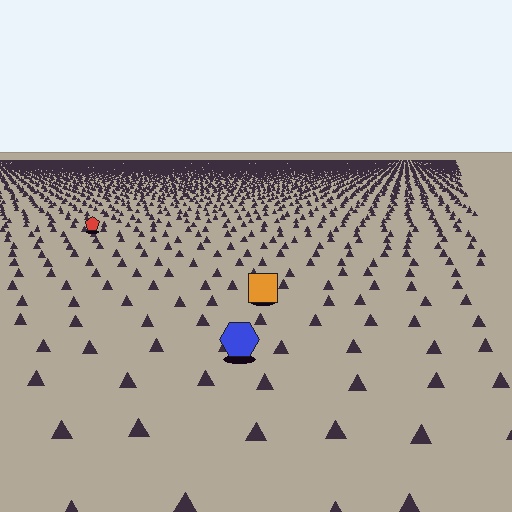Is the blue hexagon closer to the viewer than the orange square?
Yes. The blue hexagon is closer — you can tell from the texture gradient: the ground texture is coarser near it.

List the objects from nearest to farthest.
From nearest to farthest: the blue hexagon, the orange square, the red pentagon.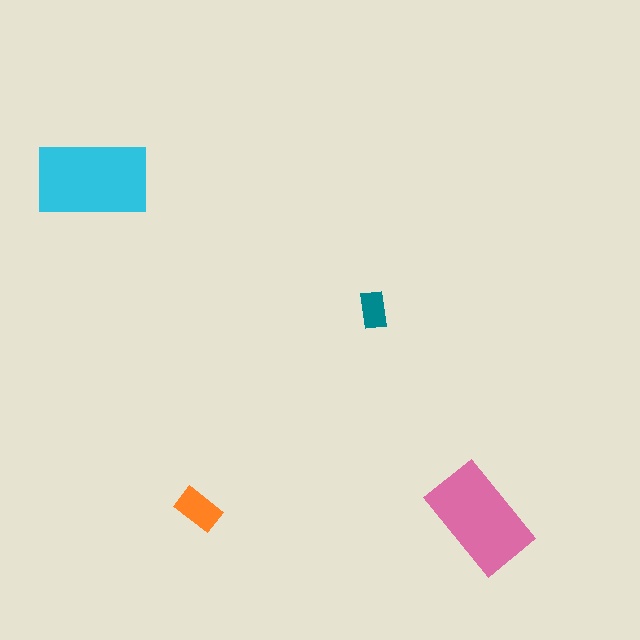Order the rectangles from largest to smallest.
the cyan one, the pink one, the orange one, the teal one.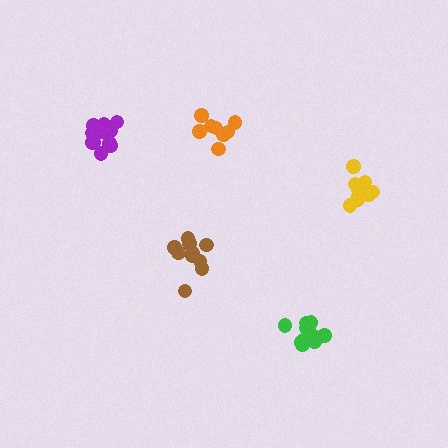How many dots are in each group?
Group 1: 8 dots, Group 2: 10 dots, Group 3: 12 dots, Group 4: 9 dots, Group 5: 11 dots (50 total).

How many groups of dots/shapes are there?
There are 5 groups.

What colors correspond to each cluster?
The clusters are colored: orange, brown, purple, yellow, green.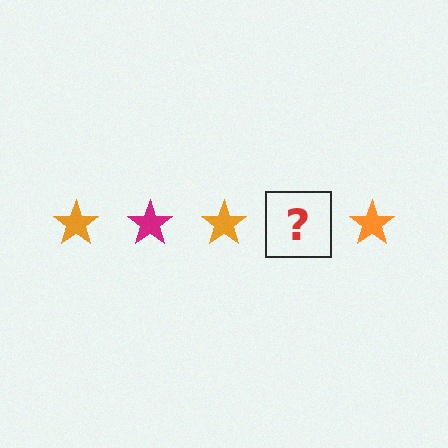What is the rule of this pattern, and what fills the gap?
The rule is that the pattern cycles through orange, magenta stars. The gap should be filled with a magenta star.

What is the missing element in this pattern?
The missing element is a magenta star.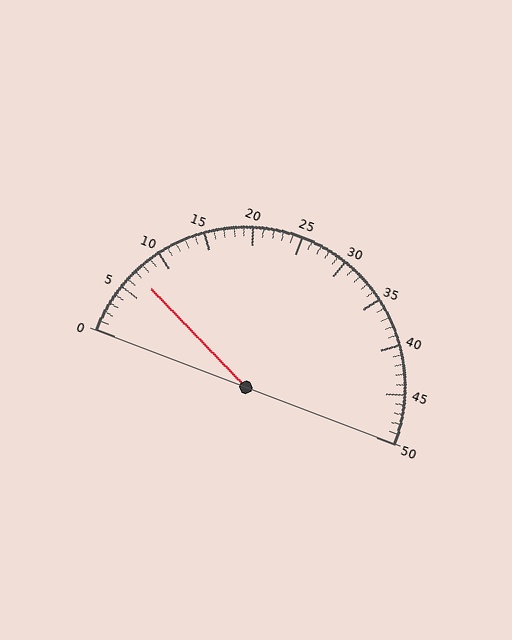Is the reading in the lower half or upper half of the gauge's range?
The reading is in the lower half of the range (0 to 50).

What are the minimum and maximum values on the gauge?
The gauge ranges from 0 to 50.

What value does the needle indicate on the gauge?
The needle indicates approximately 7.